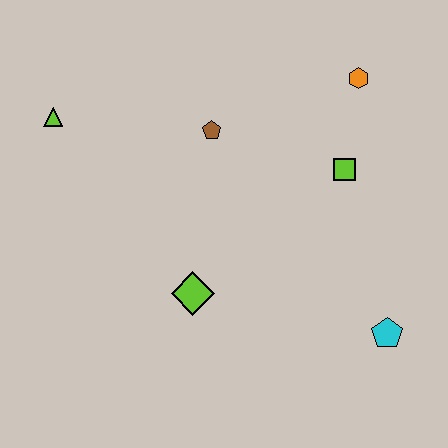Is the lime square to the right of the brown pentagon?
Yes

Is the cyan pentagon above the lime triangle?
No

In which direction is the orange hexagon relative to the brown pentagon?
The orange hexagon is to the right of the brown pentagon.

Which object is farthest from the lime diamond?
The orange hexagon is farthest from the lime diamond.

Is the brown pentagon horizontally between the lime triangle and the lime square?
Yes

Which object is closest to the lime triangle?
The brown pentagon is closest to the lime triangle.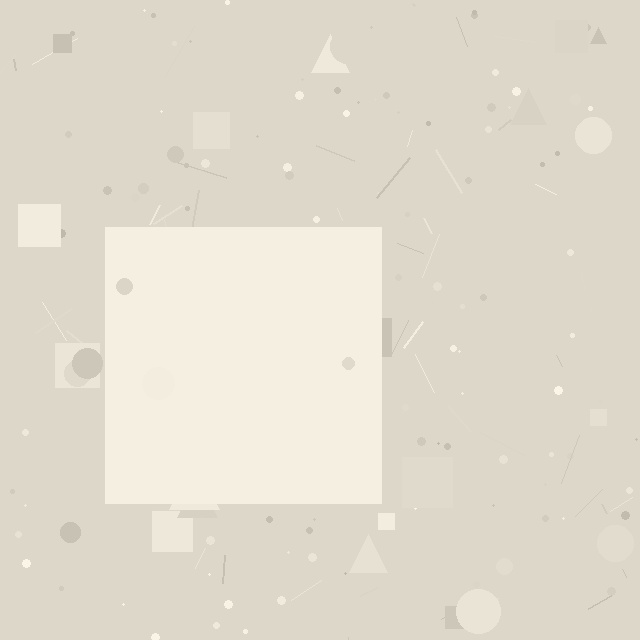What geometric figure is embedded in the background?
A square is embedded in the background.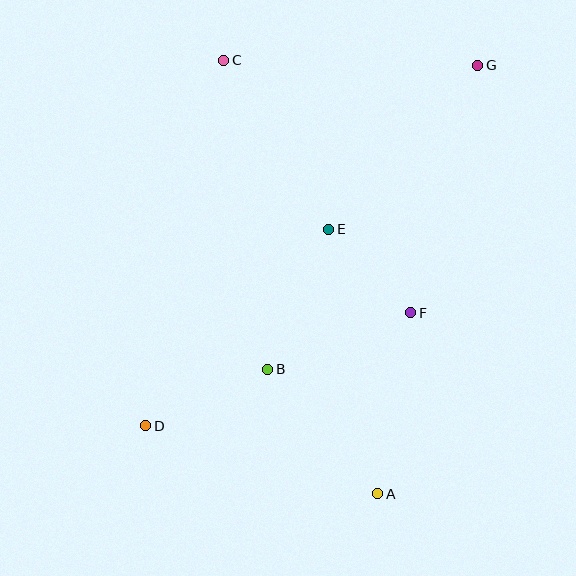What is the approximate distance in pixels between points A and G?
The distance between A and G is approximately 440 pixels.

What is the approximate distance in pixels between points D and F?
The distance between D and F is approximately 288 pixels.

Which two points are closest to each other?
Points E and F are closest to each other.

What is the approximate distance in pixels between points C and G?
The distance between C and G is approximately 254 pixels.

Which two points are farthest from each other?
Points D and G are farthest from each other.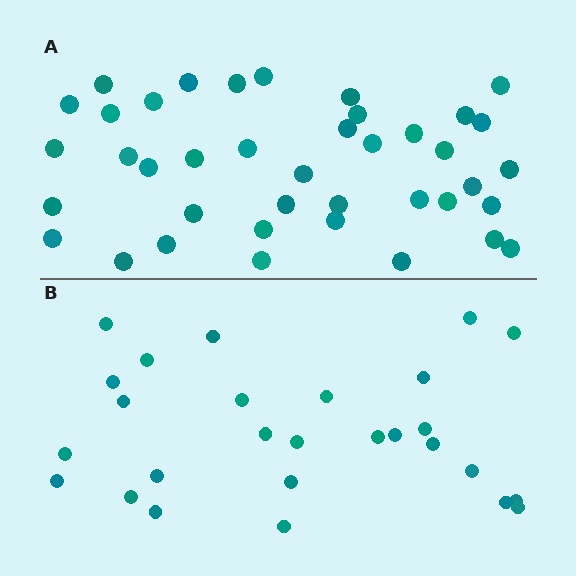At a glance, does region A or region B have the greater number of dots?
Region A (the top region) has more dots.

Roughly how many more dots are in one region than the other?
Region A has approximately 15 more dots than region B.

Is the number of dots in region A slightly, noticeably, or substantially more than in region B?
Region A has substantially more. The ratio is roughly 1.5 to 1.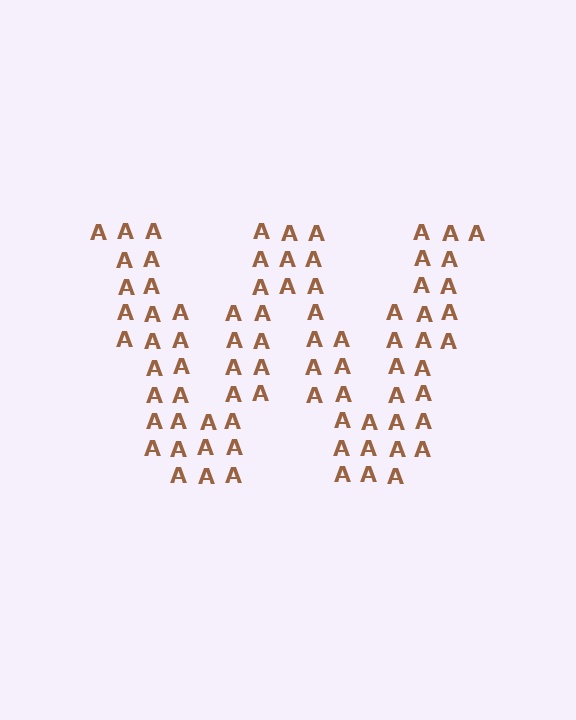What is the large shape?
The large shape is the letter W.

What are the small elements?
The small elements are letter A's.